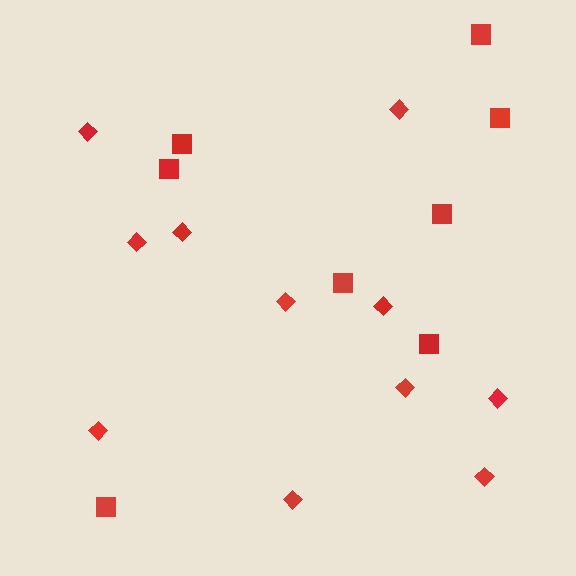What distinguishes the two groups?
There are 2 groups: one group of squares (8) and one group of diamonds (11).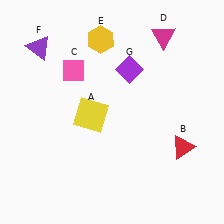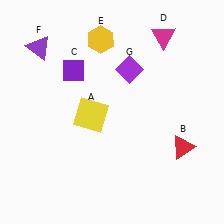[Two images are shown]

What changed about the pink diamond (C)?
In Image 1, C is pink. In Image 2, it changed to purple.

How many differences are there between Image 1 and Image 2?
There is 1 difference between the two images.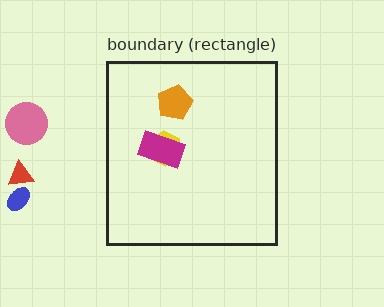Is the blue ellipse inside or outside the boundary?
Outside.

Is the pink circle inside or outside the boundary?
Outside.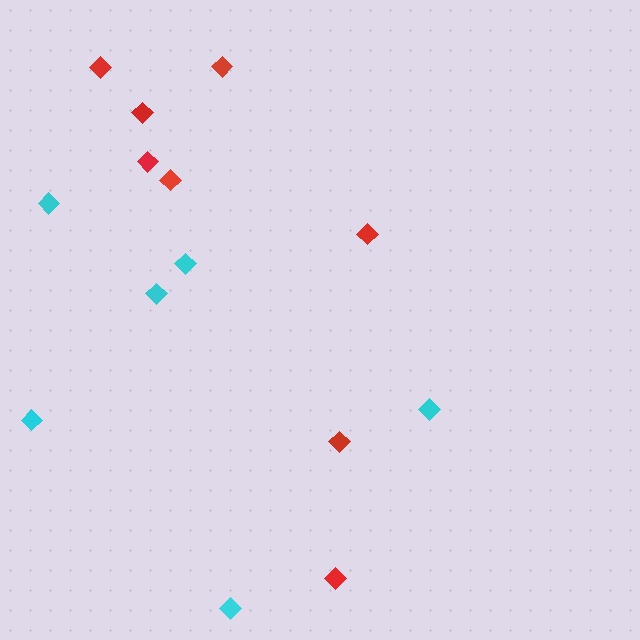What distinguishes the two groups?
There are 2 groups: one group of red diamonds (8) and one group of cyan diamonds (6).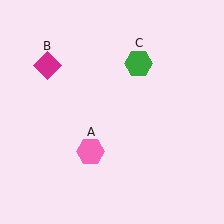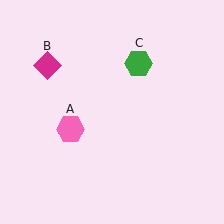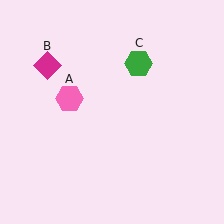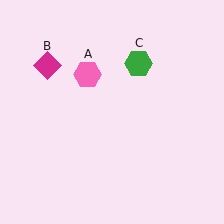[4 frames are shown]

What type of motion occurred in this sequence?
The pink hexagon (object A) rotated clockwise around the center of the scene.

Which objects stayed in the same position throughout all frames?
Magenta diamond (object B) and green hexagon (object C) remained stationary.